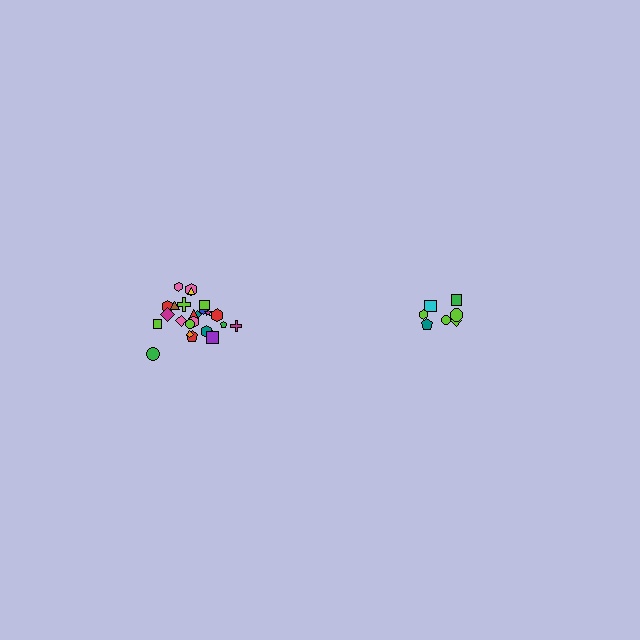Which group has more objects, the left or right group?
The left group.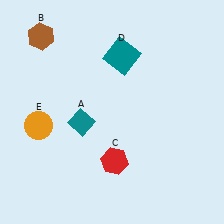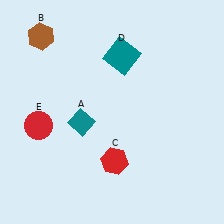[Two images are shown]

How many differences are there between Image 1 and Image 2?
There is 1 difference between the two images.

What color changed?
The circle (E) changed from orange in Image 1 to red in Image 2.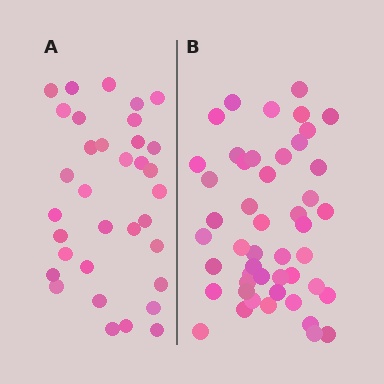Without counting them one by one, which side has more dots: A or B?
Region B (the right region) has more dots.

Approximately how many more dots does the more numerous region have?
Region B has approximately 15 more dots than region A.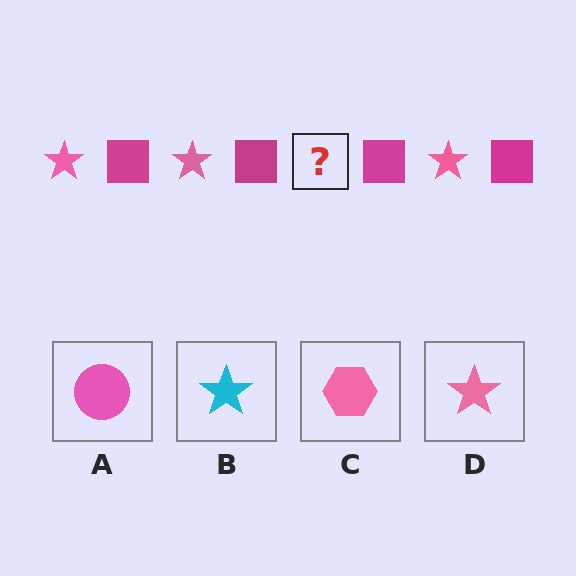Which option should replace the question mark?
Option D.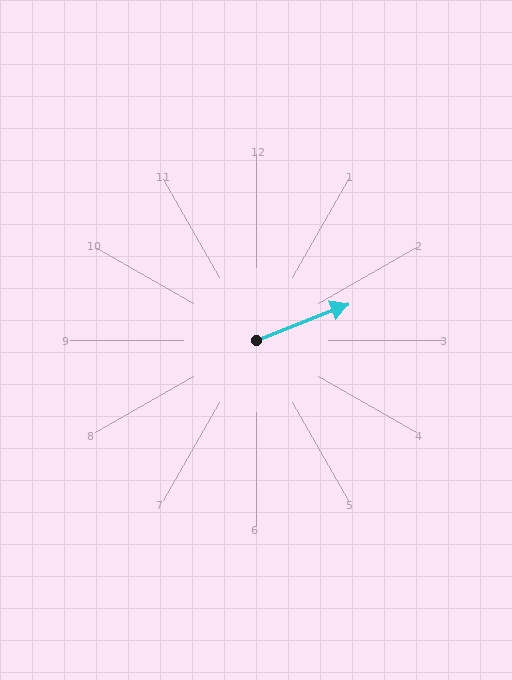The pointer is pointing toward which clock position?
Roughly 2 o'clock.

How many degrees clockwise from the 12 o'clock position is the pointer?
Approximately 68 degrees.